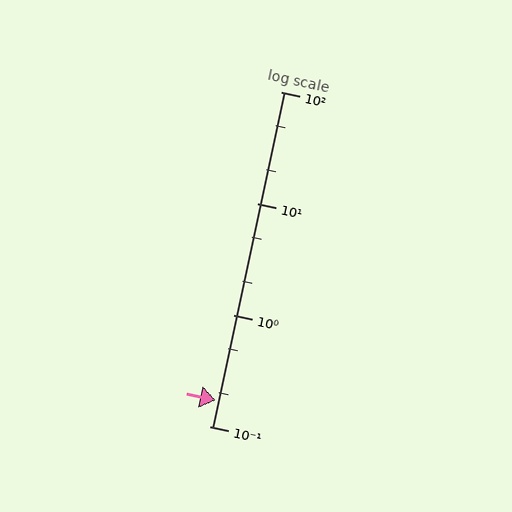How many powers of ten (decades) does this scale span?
The scale spans 3 decades, from 0.1 to 100.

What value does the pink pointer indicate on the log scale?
The pointer indicates approximately 0.17.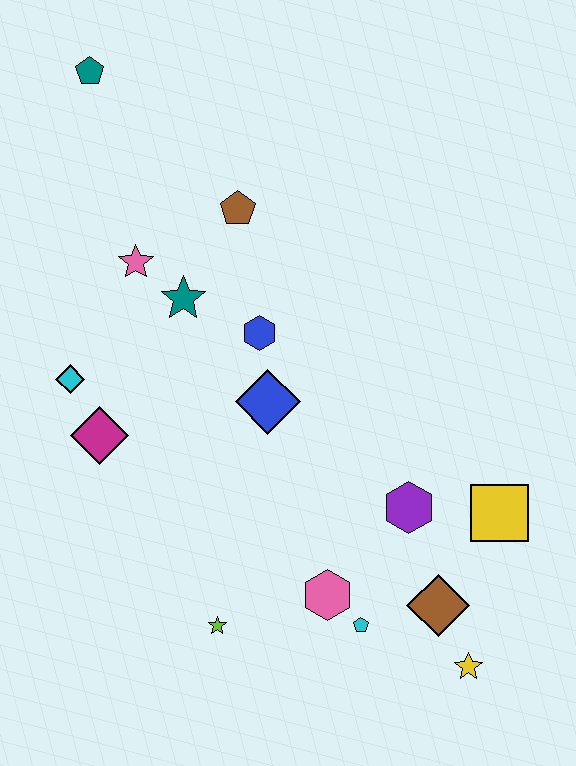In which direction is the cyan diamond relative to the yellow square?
The cyan diamond is to the left of the yellow square.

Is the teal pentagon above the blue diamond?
Yes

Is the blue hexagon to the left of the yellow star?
Yes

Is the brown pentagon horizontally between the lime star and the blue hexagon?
Yes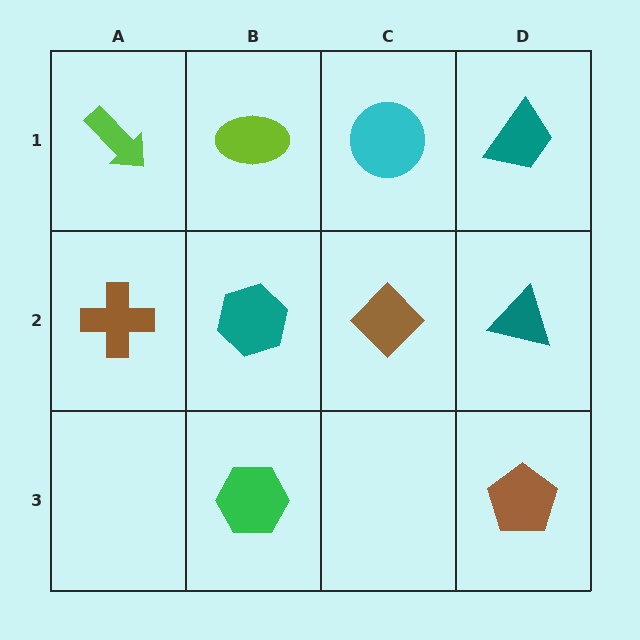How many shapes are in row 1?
4 shapes.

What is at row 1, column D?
A teal trapezoid.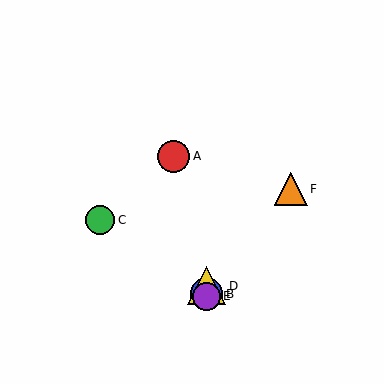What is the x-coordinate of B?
Object B is at x≈206.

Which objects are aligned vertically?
Objects B, D, E are aligned vertically.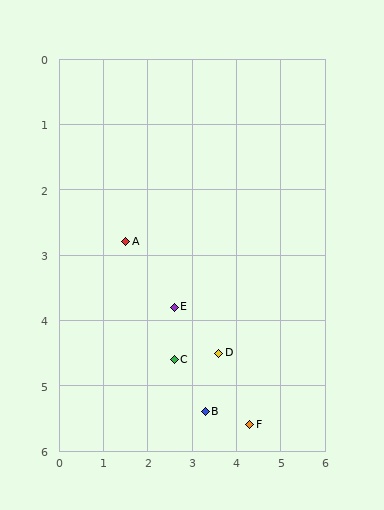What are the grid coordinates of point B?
Point B is at approximately (3.3, 5.4).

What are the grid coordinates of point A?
Point A is at approximately (1.5, 2.8).